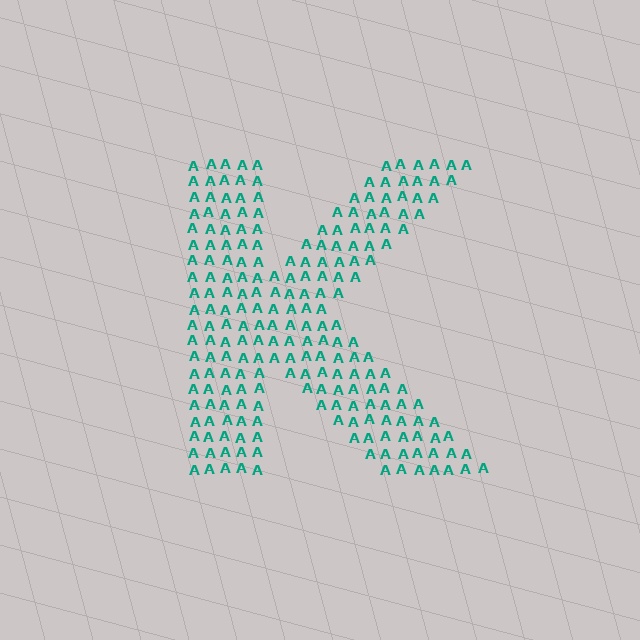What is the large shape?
The large shape is the letter K.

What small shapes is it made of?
It is made of small letter A's.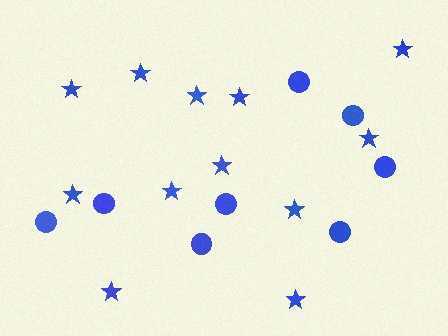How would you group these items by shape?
There are 2 groups: one group of circles (8) and one group of stars (12).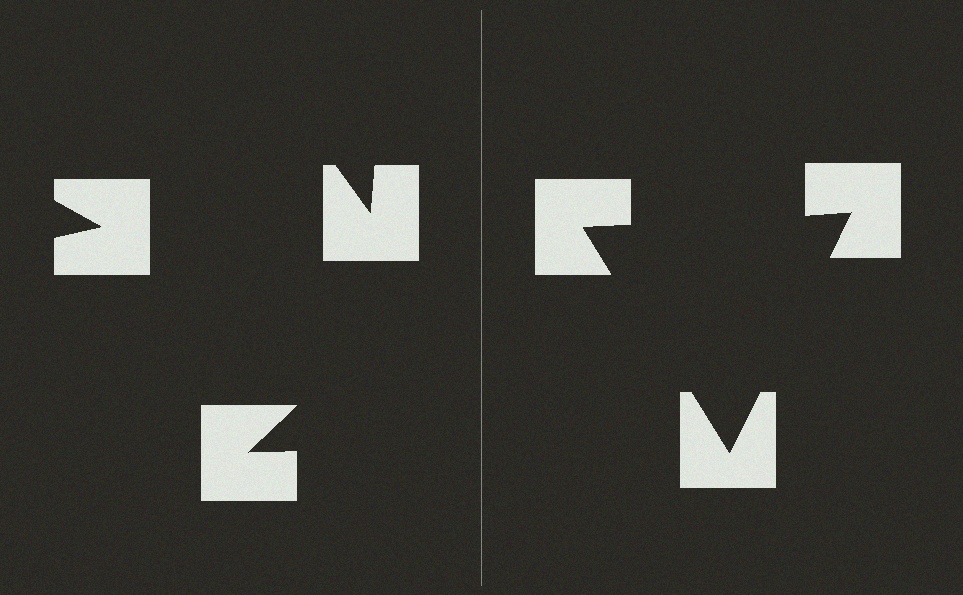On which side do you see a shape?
An illusory triangle appears on the right side. On the left side the wedge cuts are rotated, so no coherent shape forms.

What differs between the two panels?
The notched squares are positioned identically on both sides; only the wedge orientations differ. On the right they align to a triangle; on the left they are misaligned.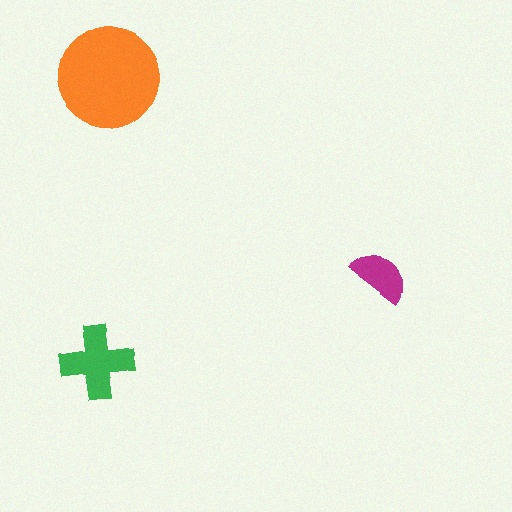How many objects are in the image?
There are 3 objects in the image.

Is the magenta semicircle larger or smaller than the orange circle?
Smaller.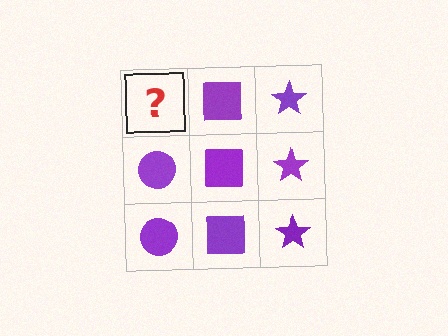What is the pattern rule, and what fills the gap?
The rule is that each column has a consistent shape. The gap should be filled with a purple circle.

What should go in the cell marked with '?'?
The missing cell should contain a purple circle.